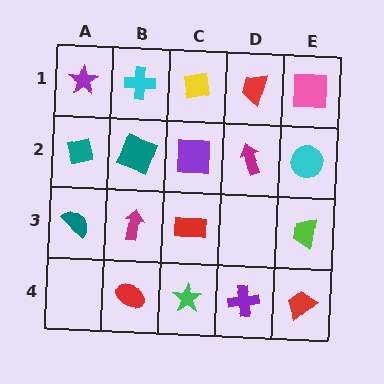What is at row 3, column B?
A magenta arrow.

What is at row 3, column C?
A red rectangle.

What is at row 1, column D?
A red trapezoid.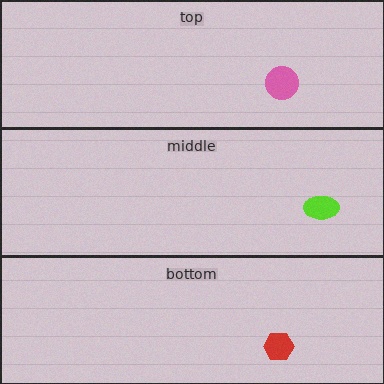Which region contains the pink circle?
The top region.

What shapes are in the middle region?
The lime ellipse.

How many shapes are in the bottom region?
1.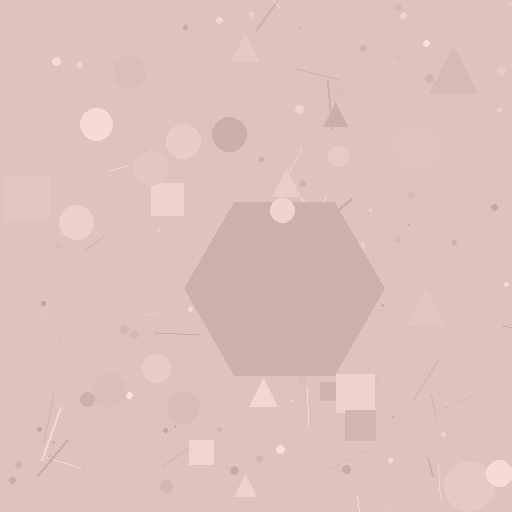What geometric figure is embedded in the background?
A hexagon is embedded in the background.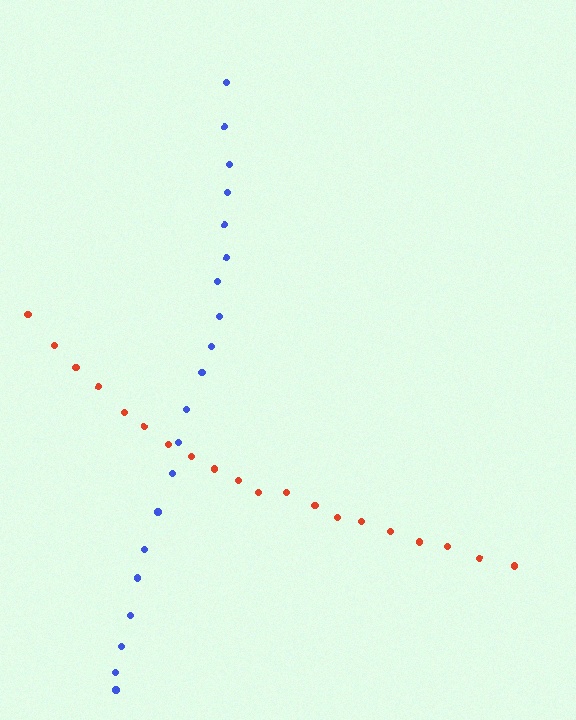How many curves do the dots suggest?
There are 2 distinct paths.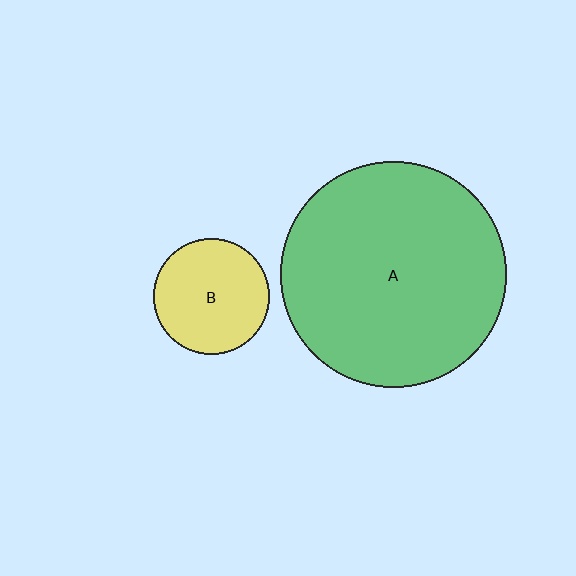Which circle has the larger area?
Circle A (green).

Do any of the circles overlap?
No, none of the circles overlap.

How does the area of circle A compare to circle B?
Approximately 3.8 times.